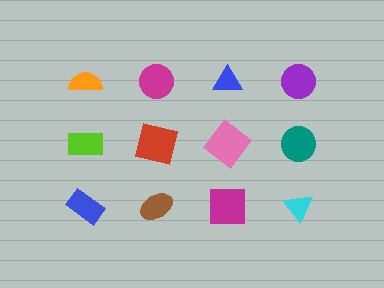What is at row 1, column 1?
An orange semicircle.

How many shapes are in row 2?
4 shapes.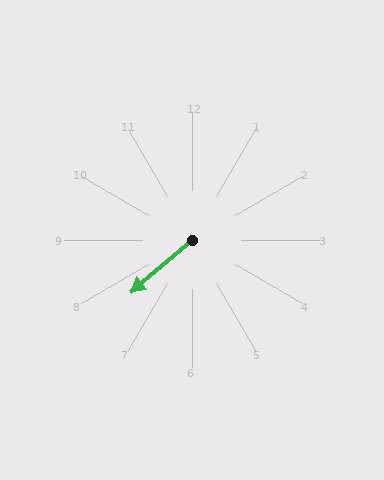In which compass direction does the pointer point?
Southwest.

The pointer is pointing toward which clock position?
Roughly 8 o'clock.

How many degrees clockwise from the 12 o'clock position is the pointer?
Approximately 230 degrees.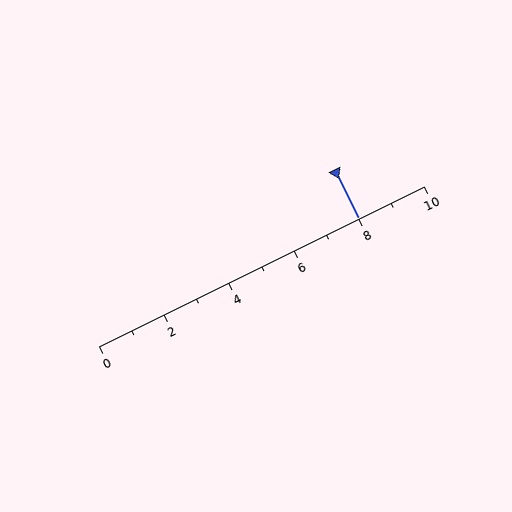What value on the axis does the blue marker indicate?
The marker indicates approximately 8.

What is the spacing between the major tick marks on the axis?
The major ticks are spaced 2 apart.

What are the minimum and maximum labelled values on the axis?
The axis runs from 0 to 10.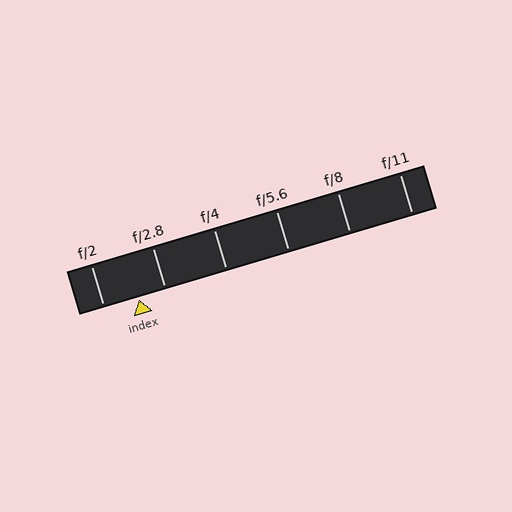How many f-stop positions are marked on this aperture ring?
There are 6 f-stop positions marked.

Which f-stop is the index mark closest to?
The index mark is closest to f/2.8.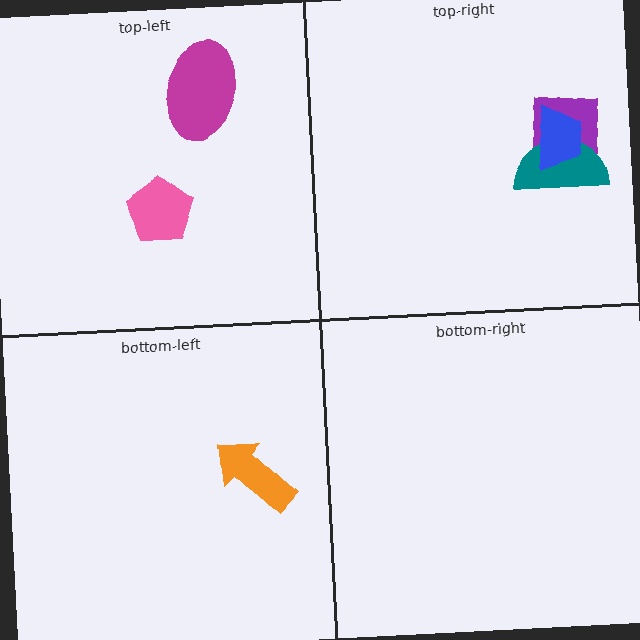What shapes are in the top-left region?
The magenta ellipse, the pink pentagon.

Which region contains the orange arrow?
The bottom-left region.